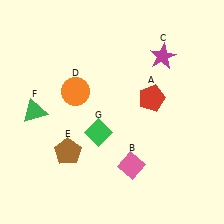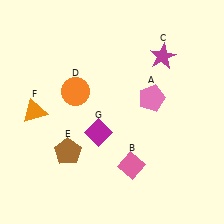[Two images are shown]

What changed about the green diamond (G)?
In Image 1, G is green. In Image 2, it changed to magenta.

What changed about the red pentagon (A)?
In Image 1, A is red. In Image 2, it changed to pink.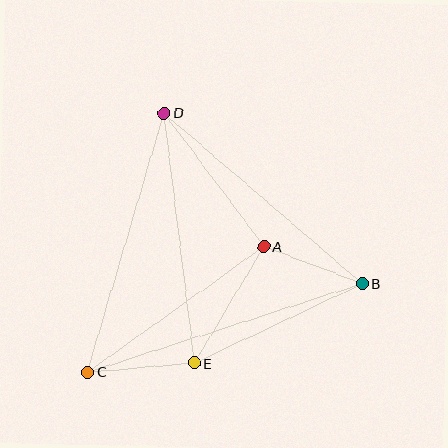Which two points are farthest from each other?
Points B and C are farthest from each other.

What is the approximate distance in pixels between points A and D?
The distance between A and D is approximately 167 pixels.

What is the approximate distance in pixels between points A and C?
The distance between A and C is approximately 217 pixels.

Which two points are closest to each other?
Points A and B are closest to each other.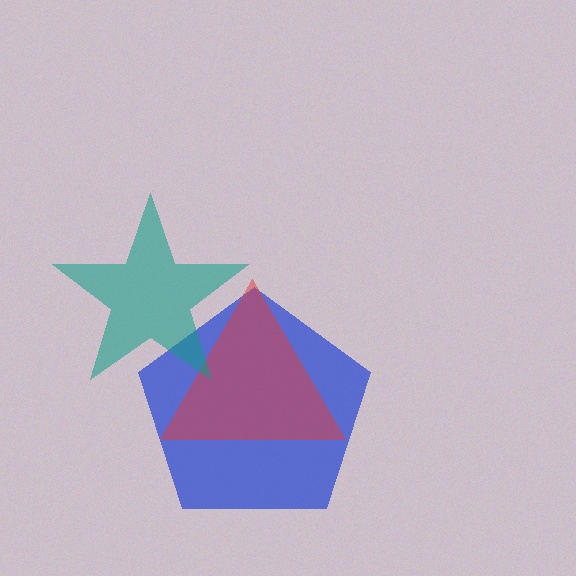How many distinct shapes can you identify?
There are 3 distinct shapes: a blue pentagon, a red triangle, a teal star.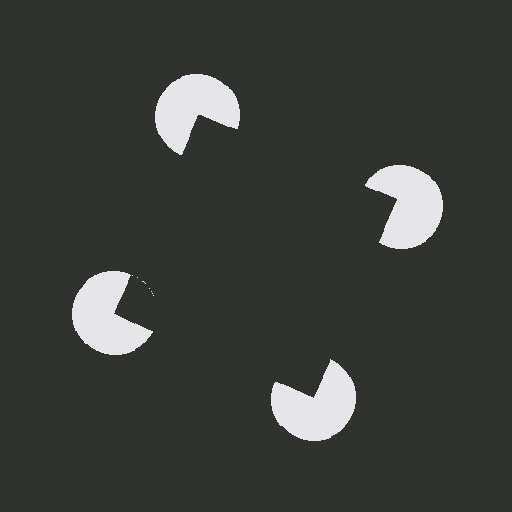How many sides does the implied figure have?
4 sides.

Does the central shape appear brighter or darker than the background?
It typically appears slightly darker than the background, even though no actual brightness change is drawn.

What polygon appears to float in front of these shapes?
An illusory square — its edges are inferred from the aligned wedge cuts in the pac-man discs, not physically drawn.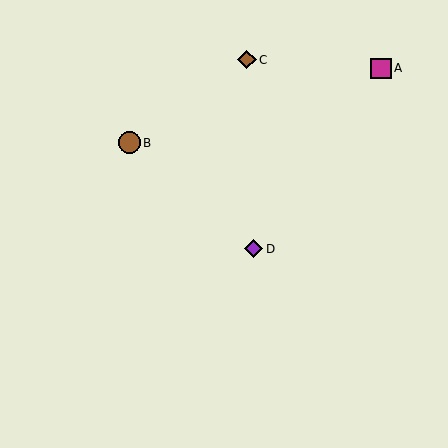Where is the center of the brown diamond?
The center of the brown diamond is at (247, 60).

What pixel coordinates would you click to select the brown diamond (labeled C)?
Click at (247, 60) to select the brown diamond C.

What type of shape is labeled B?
Shape B is a brown circle.